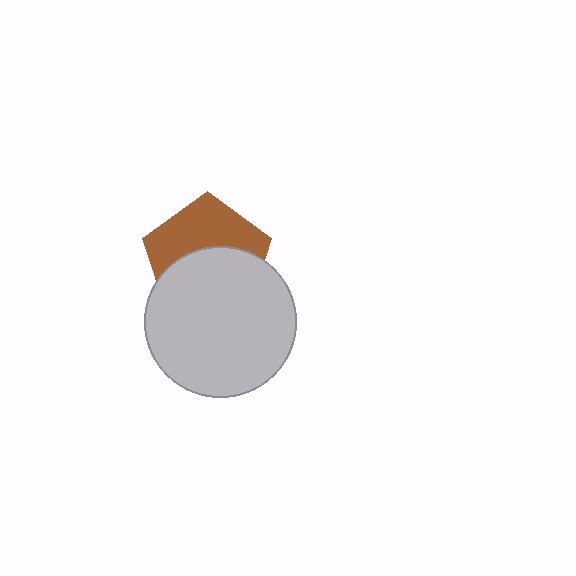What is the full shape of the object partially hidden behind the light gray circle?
The partially hidden object is a brown pentagon.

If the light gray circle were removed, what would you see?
You would see the complete brown pentagon.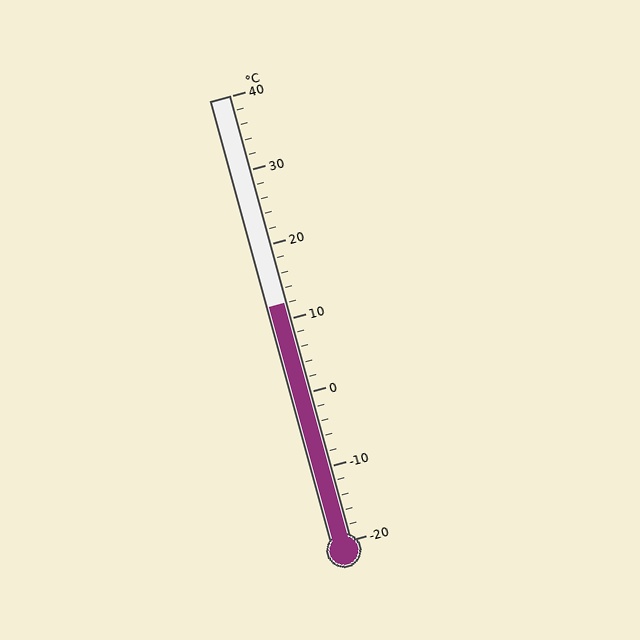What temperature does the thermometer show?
The thermometer shows approximately 12°C.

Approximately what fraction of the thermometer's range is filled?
The thermometer is filled to approximately 55% of its range.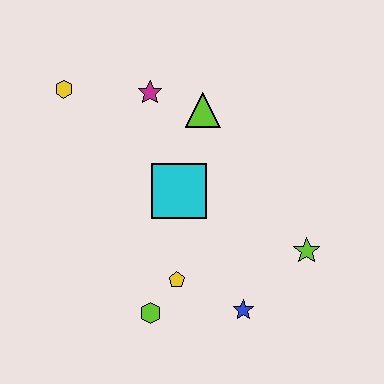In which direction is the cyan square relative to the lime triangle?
The cyan square is below the lime triangle.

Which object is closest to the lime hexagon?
The yellow pentagon is closest to the lime hexagon.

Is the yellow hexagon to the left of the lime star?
Yes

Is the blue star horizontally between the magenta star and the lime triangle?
No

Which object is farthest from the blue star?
The yellow hexagon is farthest from the blue star.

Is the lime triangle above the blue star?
Yes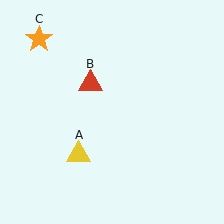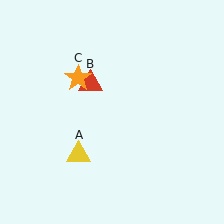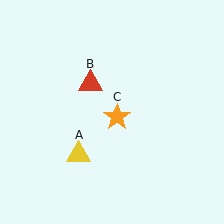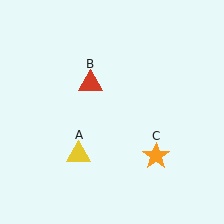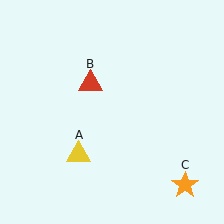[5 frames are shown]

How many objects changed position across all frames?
1 object changed position: orange star (object C).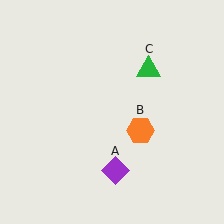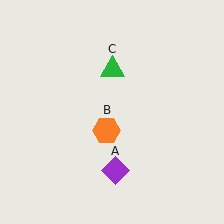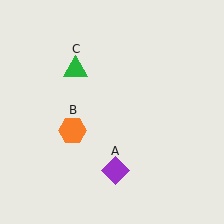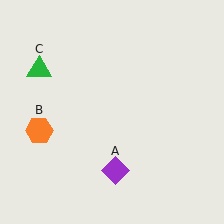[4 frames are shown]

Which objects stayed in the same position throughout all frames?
Purple diamond (object A) remained stationary.